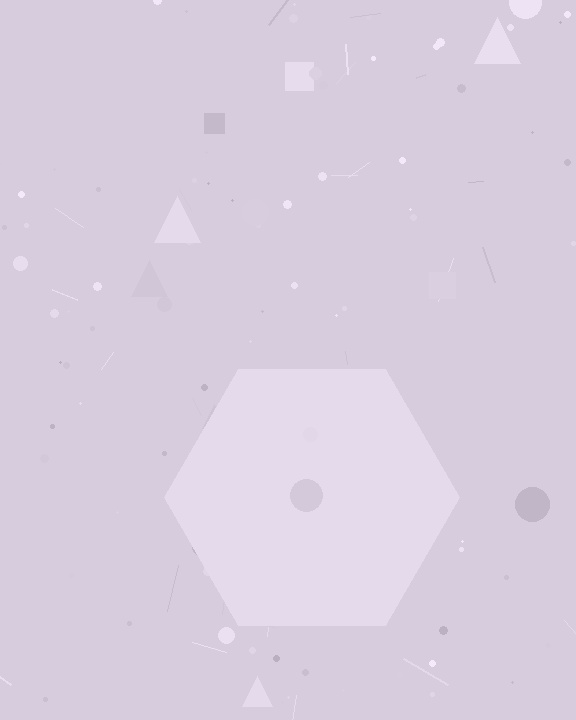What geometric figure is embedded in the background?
A hexagon is embedded in the background.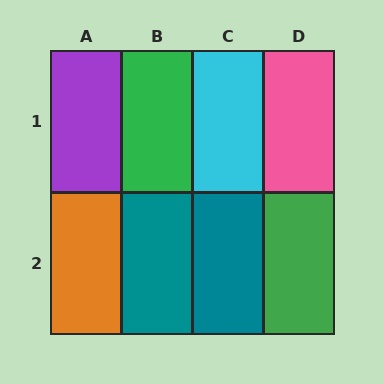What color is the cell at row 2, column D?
Green.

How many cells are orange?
1 cell is orange.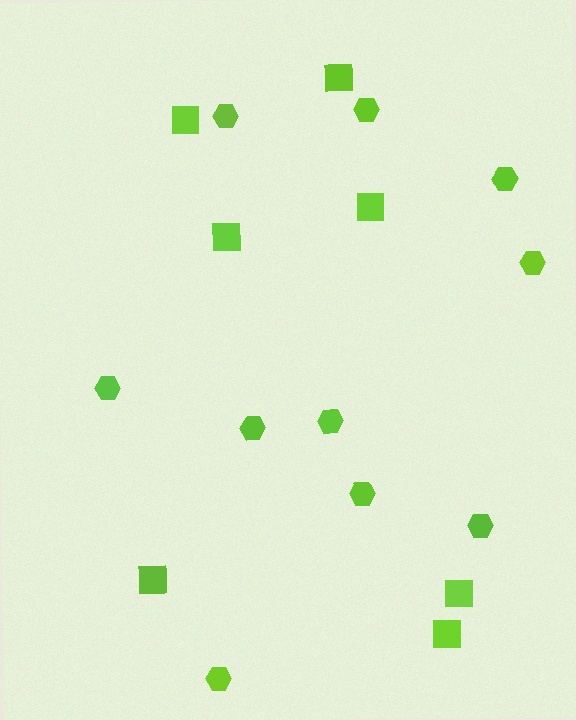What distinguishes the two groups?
There are 2 groups: one group of squares (7) and one group of hexagons (10).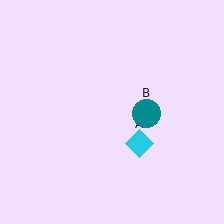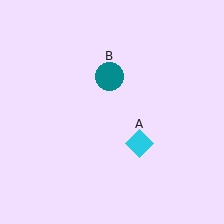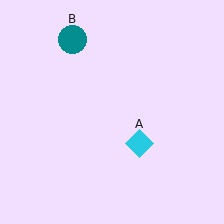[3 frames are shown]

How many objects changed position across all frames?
1 object changed position: teal circle (object B).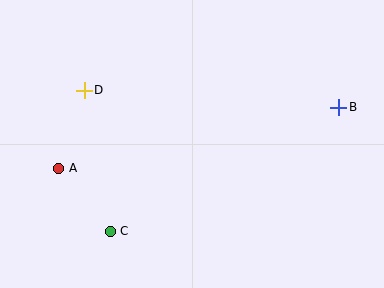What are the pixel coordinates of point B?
Point B is at (339, 107).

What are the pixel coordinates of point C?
Point C is at (110, 231).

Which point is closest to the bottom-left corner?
Point C is closest to the bottom-left corner.